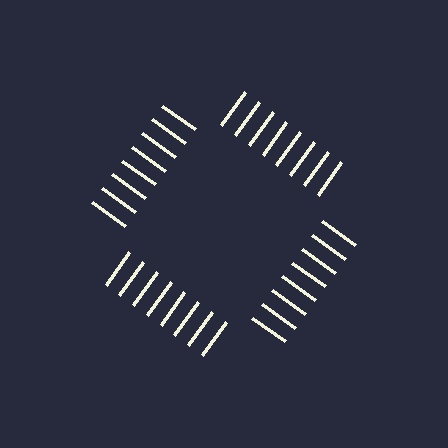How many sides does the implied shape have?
4 sides — the line-ends trace a square.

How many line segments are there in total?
32 — 8 along each of the 4 edges.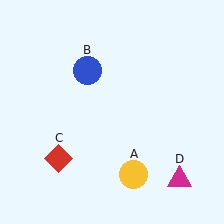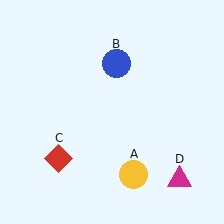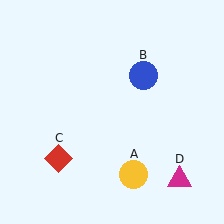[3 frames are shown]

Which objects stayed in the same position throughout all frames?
Yellow circle (object A) and red diamond (object C) and magenta triangle (object D) remained stationary.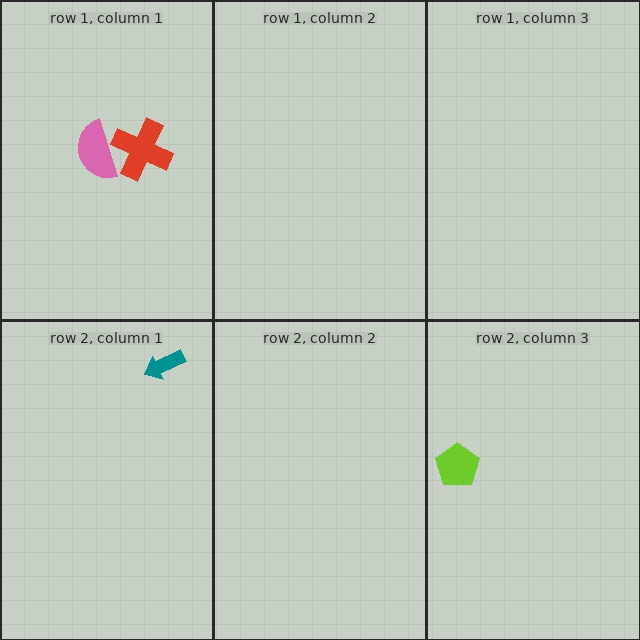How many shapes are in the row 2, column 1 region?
1.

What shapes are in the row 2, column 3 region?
The lime pentagon.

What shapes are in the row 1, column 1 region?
The pink semicircle, the red cross.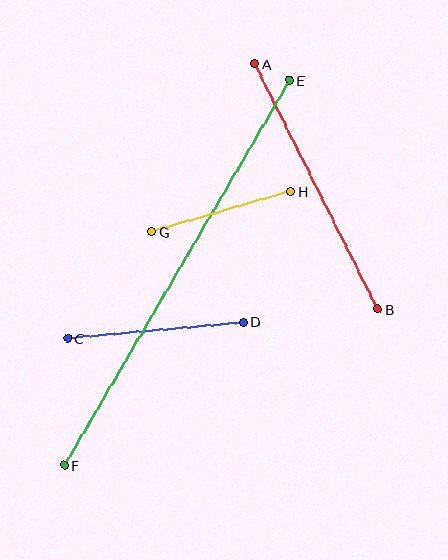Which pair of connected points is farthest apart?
Points E and F are farthest apart.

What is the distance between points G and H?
The distance is approximately 144 pixels.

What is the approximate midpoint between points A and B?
The midpoint is at approximately (316, 187) pixels.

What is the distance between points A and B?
The distance is approximately 274 pixels.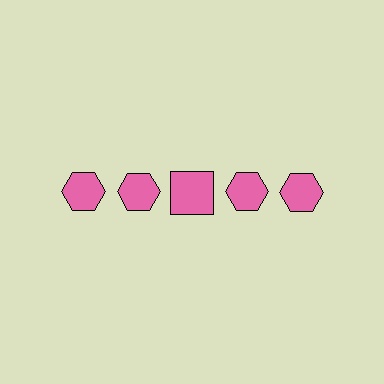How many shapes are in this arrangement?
There are 5 shapes arranged in a grid pattern.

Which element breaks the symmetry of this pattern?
The pink square in the top row, center column breaks the symmetry. All other shapes are pink hexagons.